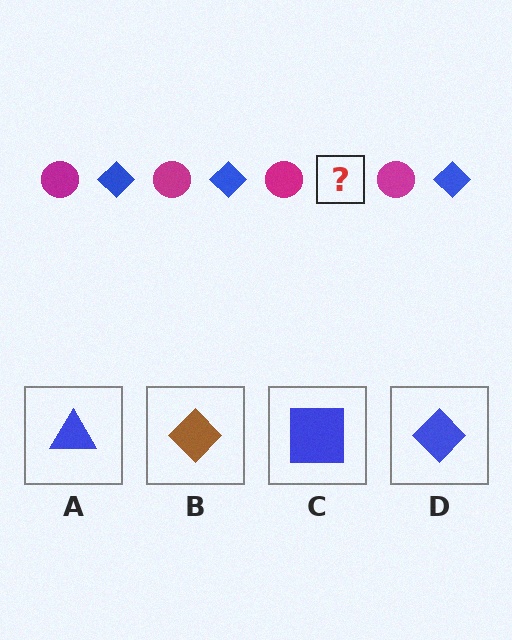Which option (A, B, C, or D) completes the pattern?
D.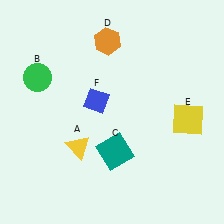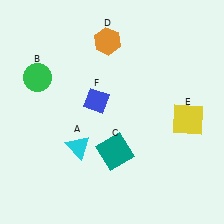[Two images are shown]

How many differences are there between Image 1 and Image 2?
There is 1 difference between the two images.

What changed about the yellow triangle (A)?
In Image 1, A is yellow. In Image 2, it changed to cyan.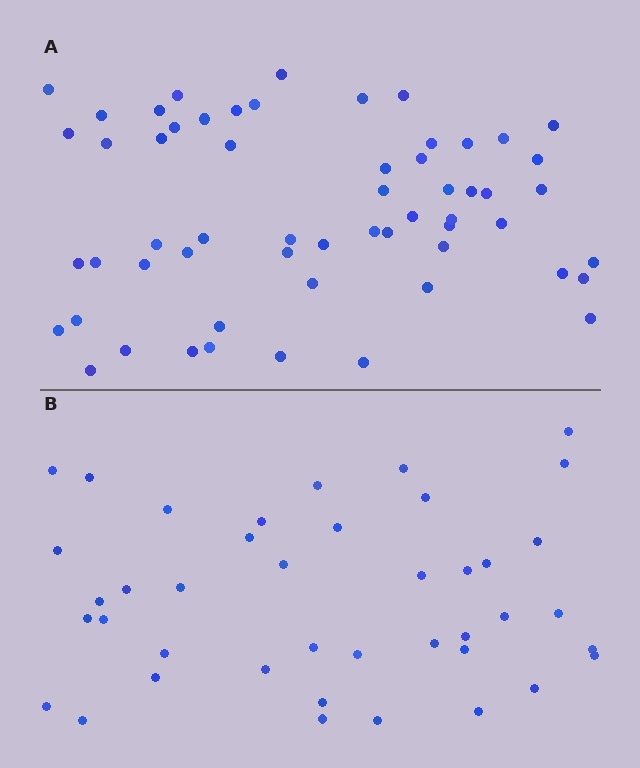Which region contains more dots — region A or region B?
Region A (the top region) has more dots.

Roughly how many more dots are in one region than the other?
Region A has approximately 15 more dots than region B.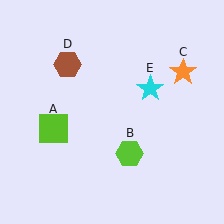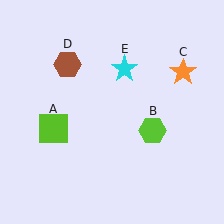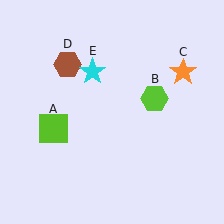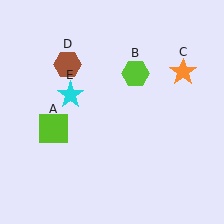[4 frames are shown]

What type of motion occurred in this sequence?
The lime hexagon (object B), cyan star (object E) rotated counterclockwise around the center of the scene.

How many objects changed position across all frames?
2 objects changed position: lime hexagon (object B), cyan star (object E).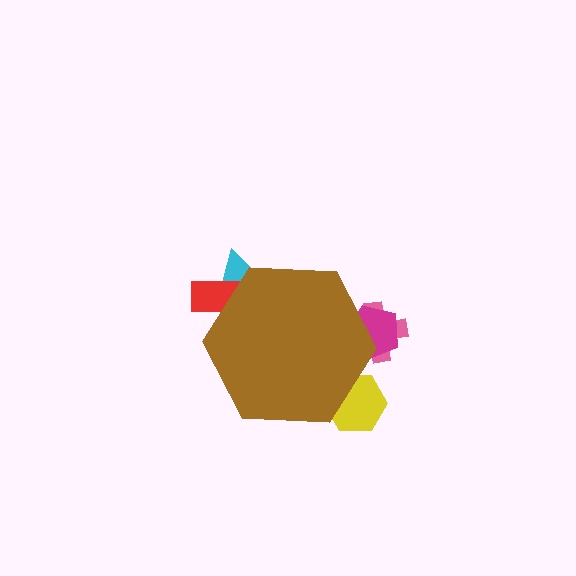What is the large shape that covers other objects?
A brown hexagon.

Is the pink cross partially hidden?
Yes, the pink cross is partially hidden behind the brown hexagon.